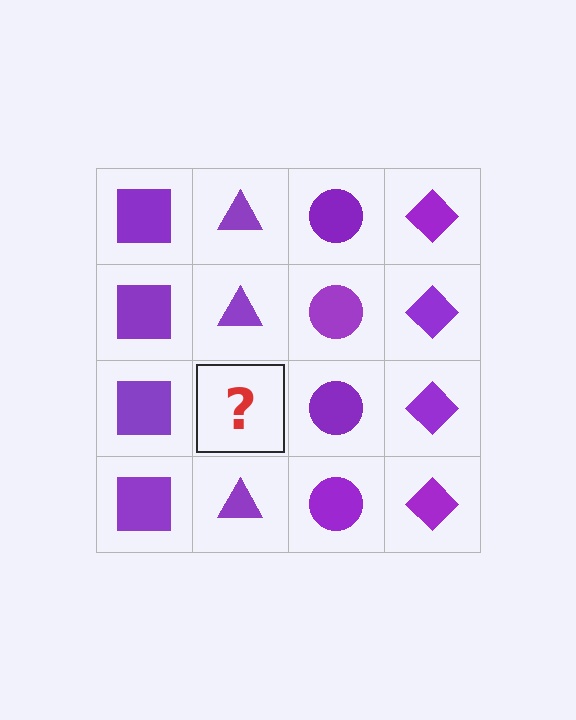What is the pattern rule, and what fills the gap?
The rule is that each column has a consistent shape. The gap should be filled with a purple triangle.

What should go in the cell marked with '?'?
The missing cell should contain a purple triangle.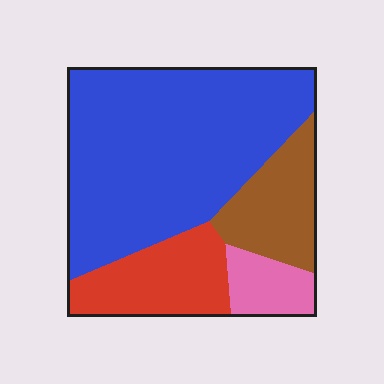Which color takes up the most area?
Blue, at roughly 60%.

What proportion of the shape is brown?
Brown takes up about one sixth (1/6) of the shape.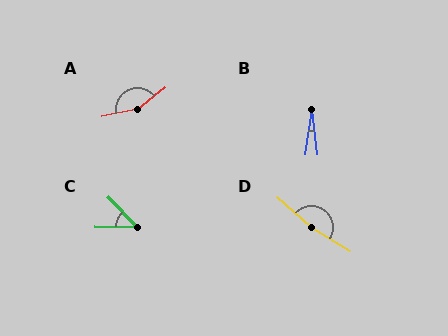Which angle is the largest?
D, at approximately 170 degrees.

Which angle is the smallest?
B, at approximately 15 degrees.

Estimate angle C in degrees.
Approximately 46 degrees.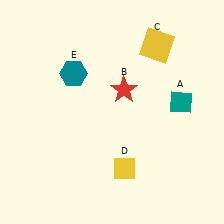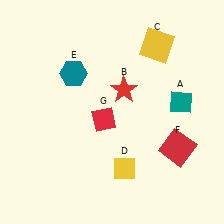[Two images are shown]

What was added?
A red square (F), a red diamond (G) were added in Image 2.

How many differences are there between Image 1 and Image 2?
There are 2 differences between the two images.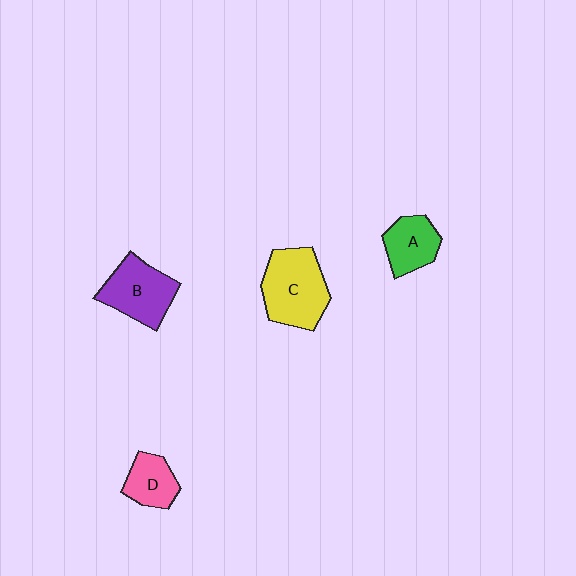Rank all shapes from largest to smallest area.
From largest to smallest: C (yellow), B (purple), A (green), D (pink).